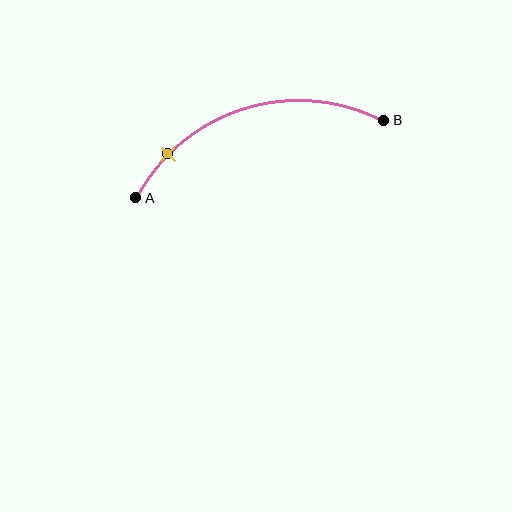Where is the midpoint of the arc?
The arc midpoint is the point on the curve farthest from the straight line joining A and B. It sits above that line.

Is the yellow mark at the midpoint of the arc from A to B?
No. The yellow mark lies on the arc but is closer to endpoint A. The arc midpoint would be at the point on the curve equidistant along the arc from both A and B.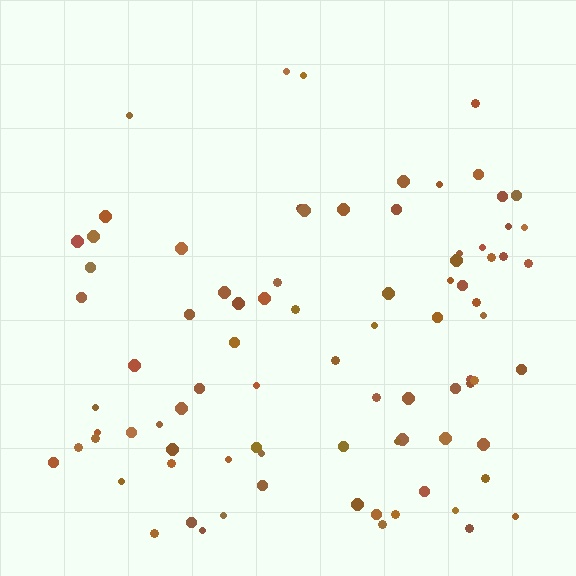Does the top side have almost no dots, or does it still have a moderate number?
Still a moderate number, just noticeably fewer than the bottom.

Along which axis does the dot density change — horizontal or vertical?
Vertical.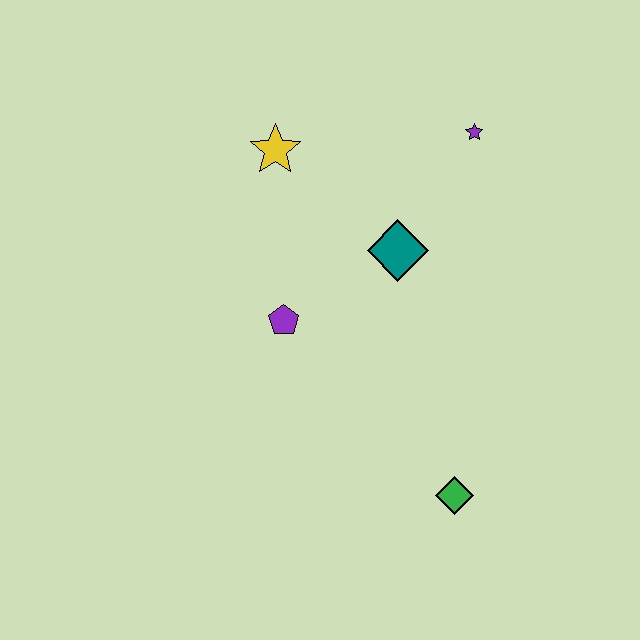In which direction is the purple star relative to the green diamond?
The purple star is above the green diamond.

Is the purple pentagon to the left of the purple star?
Yes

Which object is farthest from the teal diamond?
The green diamond is farthest from the teal diamond.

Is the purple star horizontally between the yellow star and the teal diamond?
No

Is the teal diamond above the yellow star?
No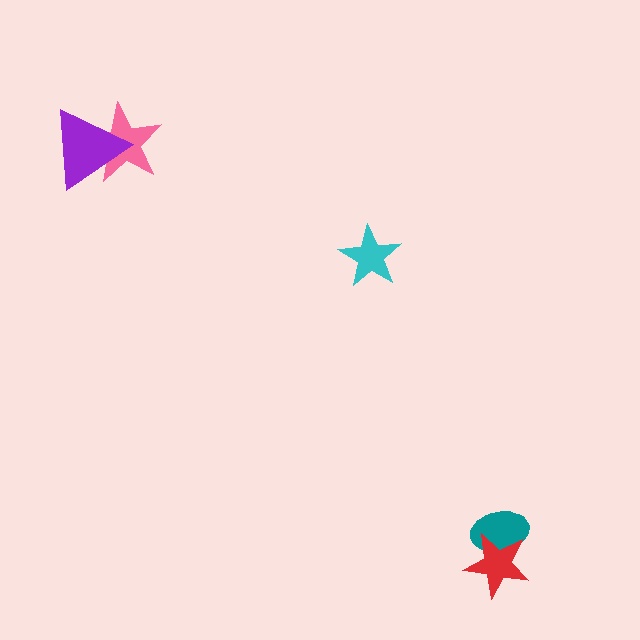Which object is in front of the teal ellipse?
The red star is in front of the teal ellipse.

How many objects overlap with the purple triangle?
1 object overlaps with the purple triangle.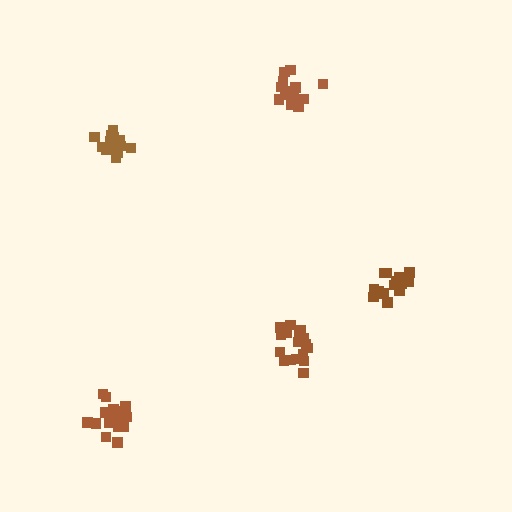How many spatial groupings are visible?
There are 5 spatial groupings.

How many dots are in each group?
Group 1: 18 dots, Group 2: 16 dots, Group 3: 18 dots, Group 4: 18 dots, Group 5: 16 dots (86 total).